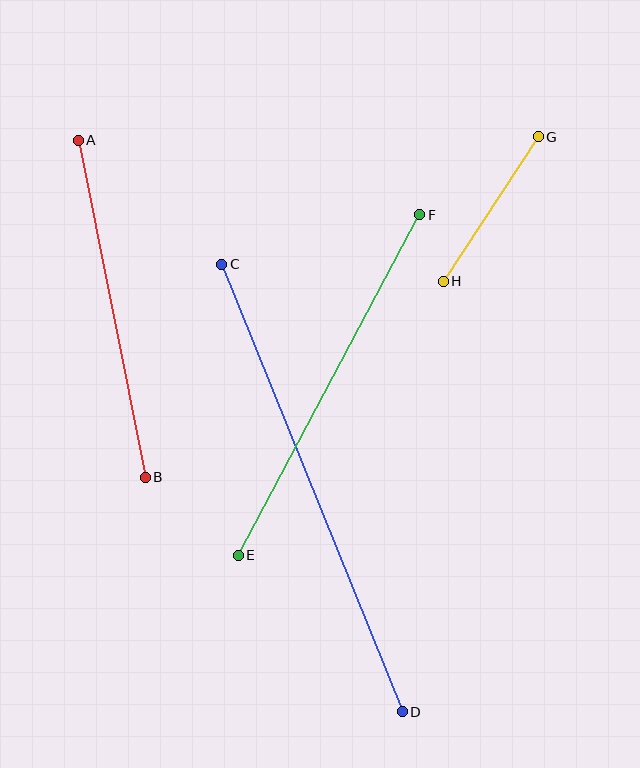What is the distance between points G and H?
The distance is approximately 173 pixels.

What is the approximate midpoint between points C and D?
The midpoint is at approximately (312, 488) pixels.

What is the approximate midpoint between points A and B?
The midpoint is at approximately (112, 309) pixels.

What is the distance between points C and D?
The distance is approximately 483 pixels.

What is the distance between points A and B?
The distance is approximately 343 pixels.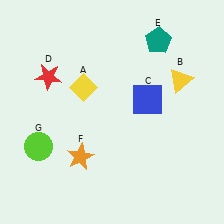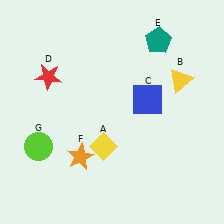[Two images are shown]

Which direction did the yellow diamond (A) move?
The yellow diamond (A) moved down.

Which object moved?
The yellow diamond (A) moved down.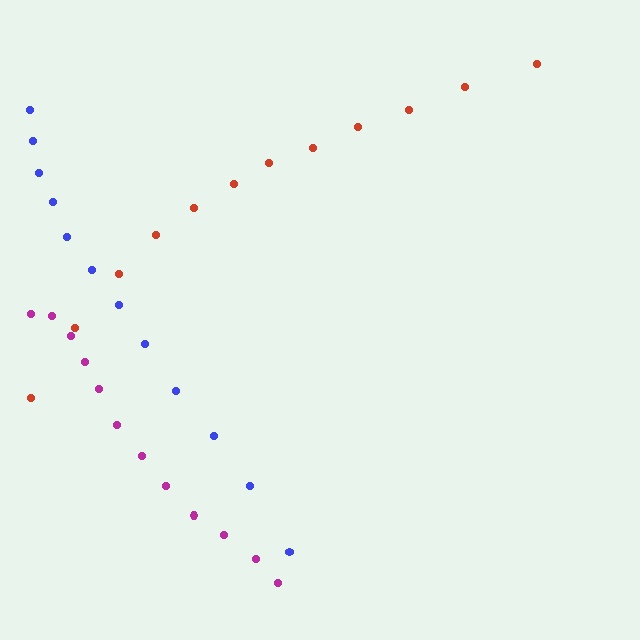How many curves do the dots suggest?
There are 3 distinct paths.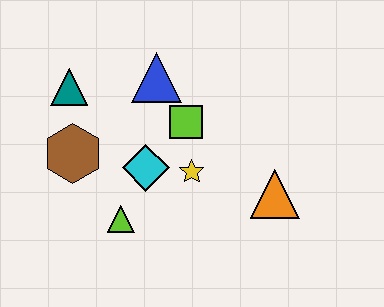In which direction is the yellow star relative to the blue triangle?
The yellow star is below the blue triangle.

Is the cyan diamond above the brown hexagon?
No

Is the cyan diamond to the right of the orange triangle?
No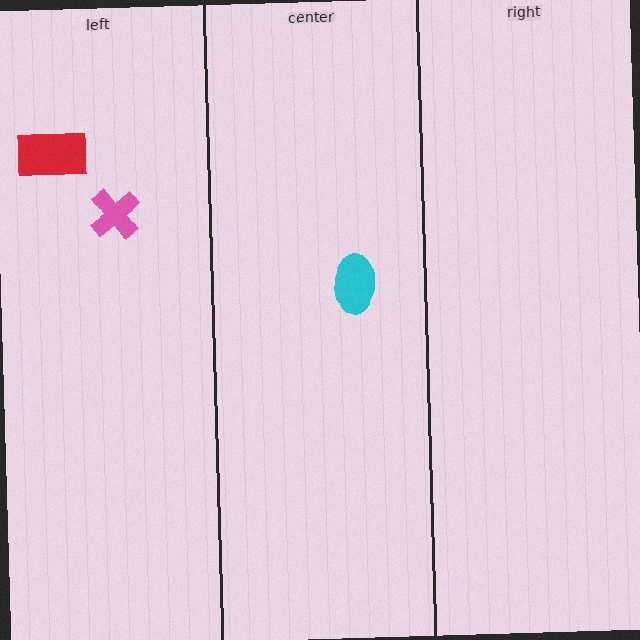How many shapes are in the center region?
1.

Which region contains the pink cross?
The left region.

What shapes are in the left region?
The red rectangle, the pink cross.